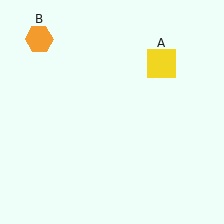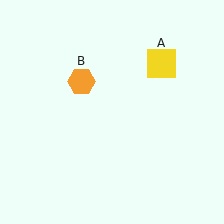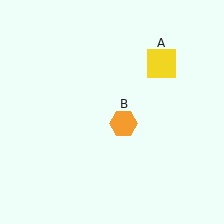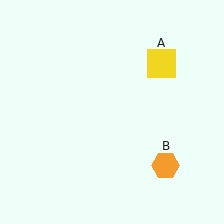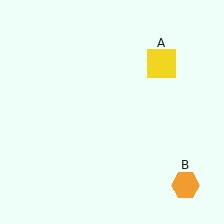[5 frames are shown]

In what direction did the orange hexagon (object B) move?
The orange hexagon (object B) moved down and to the right.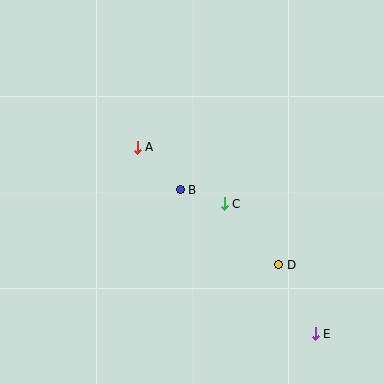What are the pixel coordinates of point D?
Point D is at (279, 265).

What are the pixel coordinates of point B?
Point B is at (180, 190).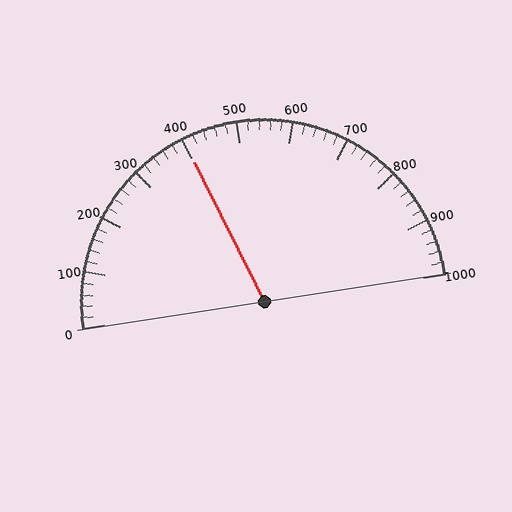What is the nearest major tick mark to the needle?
The nearest major tick mark is 400.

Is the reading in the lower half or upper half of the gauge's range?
The reading is in the lower half of the range (0 to 1000).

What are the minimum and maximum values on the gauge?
The gauge ranges from 0 to 1000.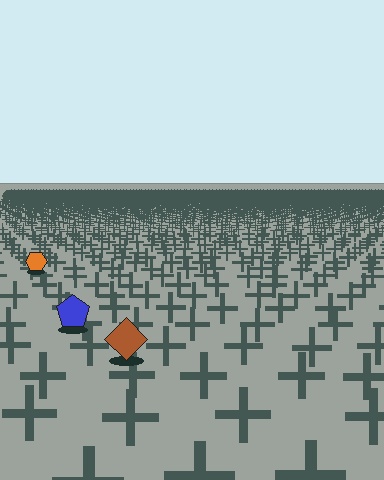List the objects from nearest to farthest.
From nearest to farthest: the brown diamond, the blue pentagon, the orange hexagon.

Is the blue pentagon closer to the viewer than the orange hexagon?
Yes. The blue pentagon is closer — you can tell from the texture gradient: the ground texture is coarser near it.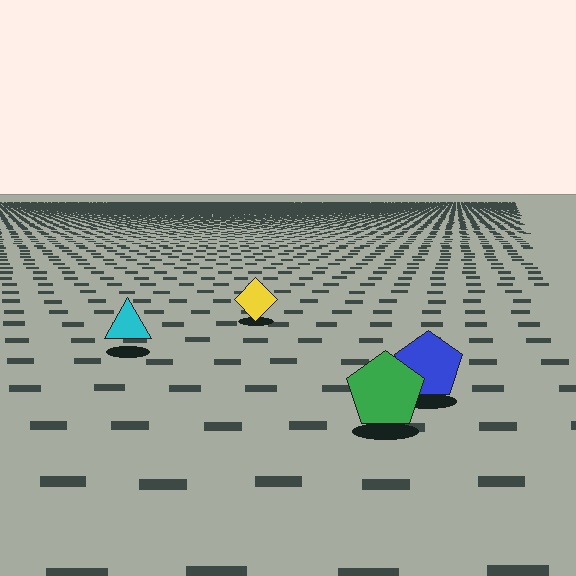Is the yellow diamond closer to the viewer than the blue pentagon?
No. The blue pentagon is closer — you can tell from the texture gradient: the ground texture is coarser near it.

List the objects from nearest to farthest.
From nearest to farthest: the green pentagon, the blue pentagon, the cyan triangle, the yellow diamond.